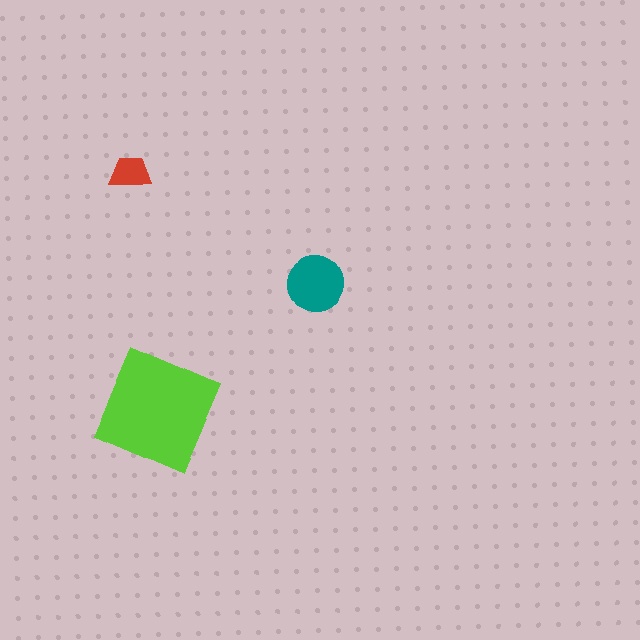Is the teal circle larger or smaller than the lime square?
Smaller.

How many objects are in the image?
There are 3 objects in the image.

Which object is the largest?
The lime square.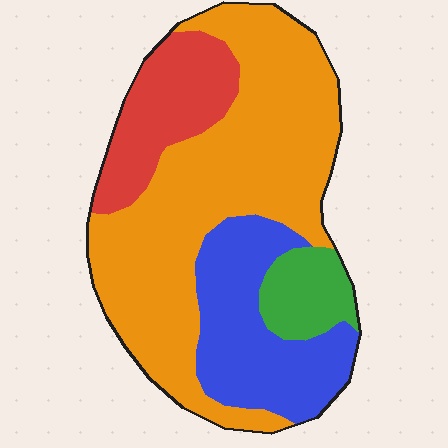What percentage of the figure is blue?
Blue takes up about one quarter (1/4) of the figure.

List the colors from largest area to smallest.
From largest to smallest: orange, blue, red, green.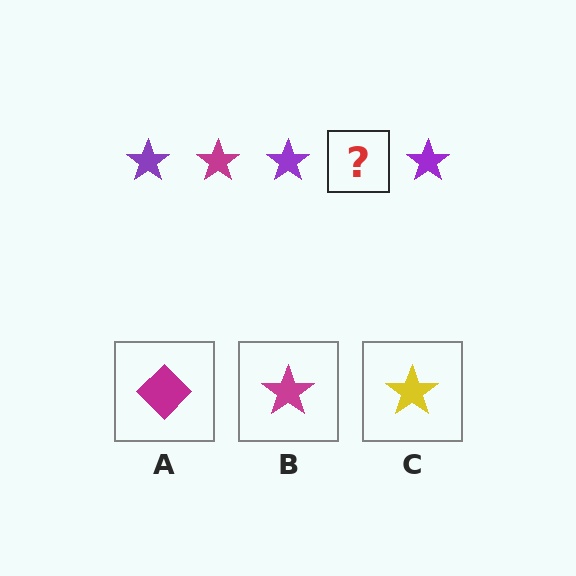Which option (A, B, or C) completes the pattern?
B.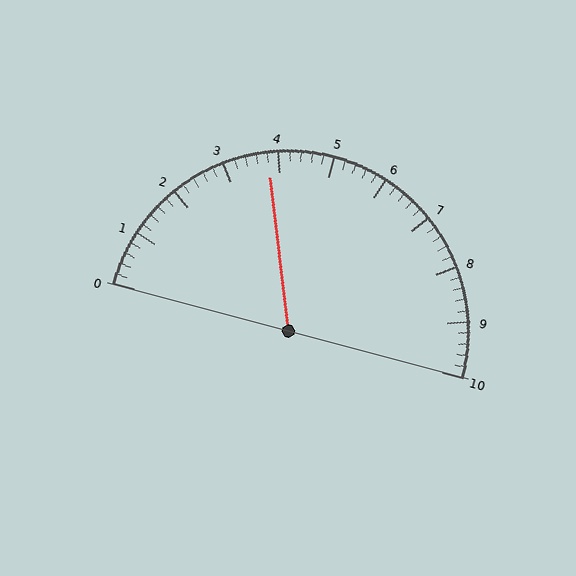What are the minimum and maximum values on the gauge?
The gauge ranges from 0 to 10.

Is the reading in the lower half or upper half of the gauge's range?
The reading is in the lower half of the range (0 to 10).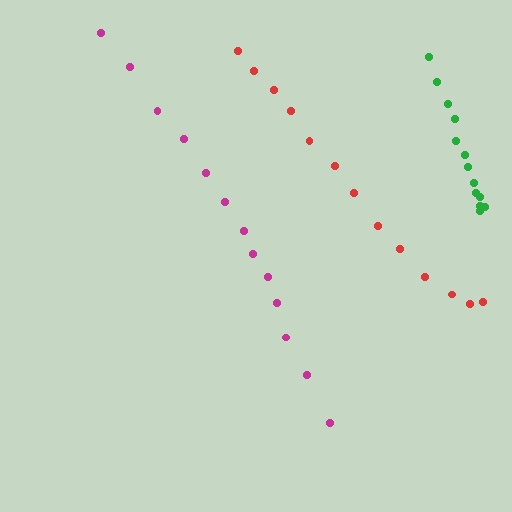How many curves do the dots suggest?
There are 3 distinct paths.